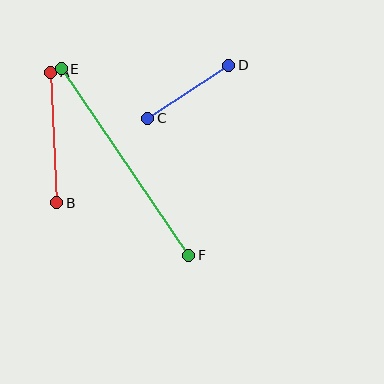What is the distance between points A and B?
The distance is approximately 131 pixels.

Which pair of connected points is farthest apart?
Points E and F are farthest apart.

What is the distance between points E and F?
The distance is approximately 226 pixels.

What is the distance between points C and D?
The distance is approximately 97 pixels.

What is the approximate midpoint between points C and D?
The midpoint is at approximately (188, 92) pixels.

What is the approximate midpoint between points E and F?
The midpoint is at approximately (125, 162) pixels.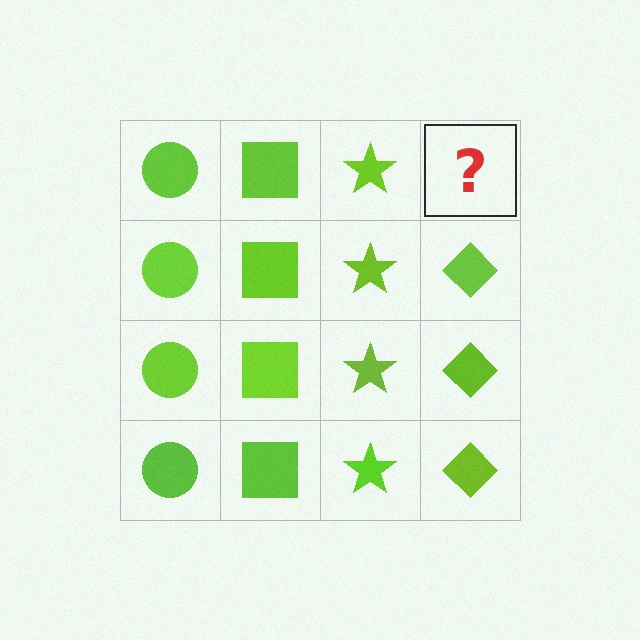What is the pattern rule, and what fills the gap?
The rule is that each column has a consistent shape. The gap should be filled with a lime diamond.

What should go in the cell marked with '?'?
The missing cell should contain a lime diamond.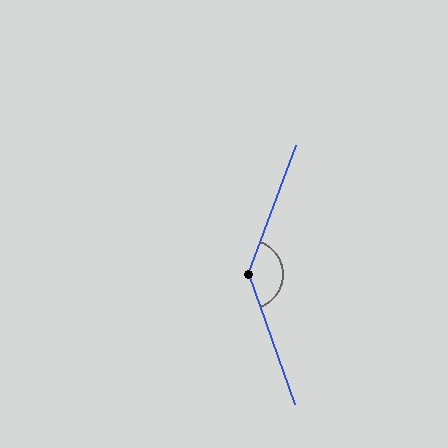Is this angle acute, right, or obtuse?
It is obtuse.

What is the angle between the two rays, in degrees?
Approximately 140 degrees.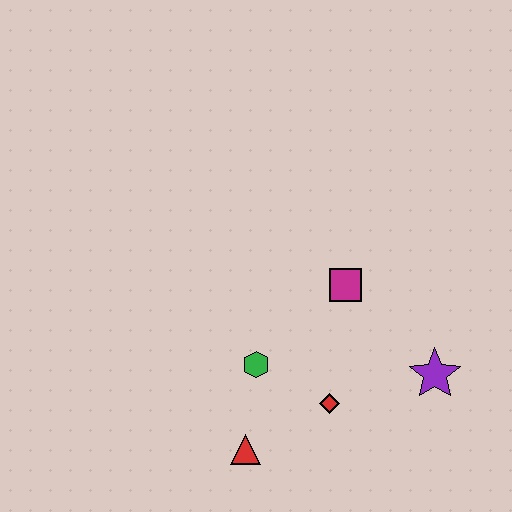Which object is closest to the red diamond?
The green hexagon is closest to the red diamond.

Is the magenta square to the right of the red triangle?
Yes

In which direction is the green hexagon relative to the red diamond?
The green hexagon is to the left of the red diamond.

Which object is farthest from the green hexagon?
The purple star is farthest from the green hexagon.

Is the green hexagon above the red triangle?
Yes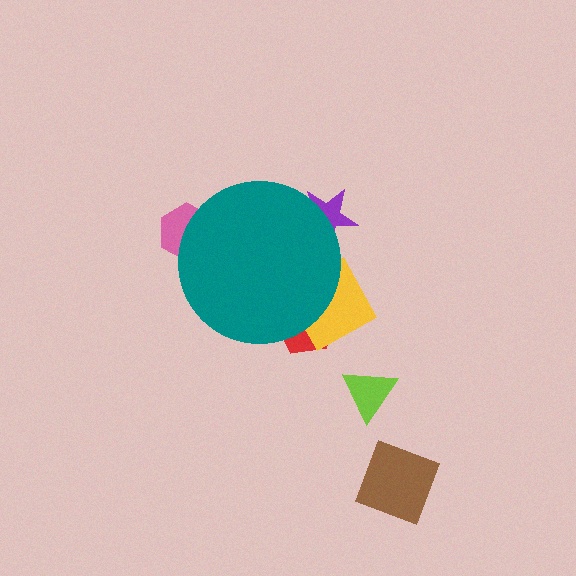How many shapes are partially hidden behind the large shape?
4 shapes are partially hidden.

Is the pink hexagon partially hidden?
Yes, the pink hexagon is partially hidden behind the teal circle.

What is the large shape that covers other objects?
A teal circle.